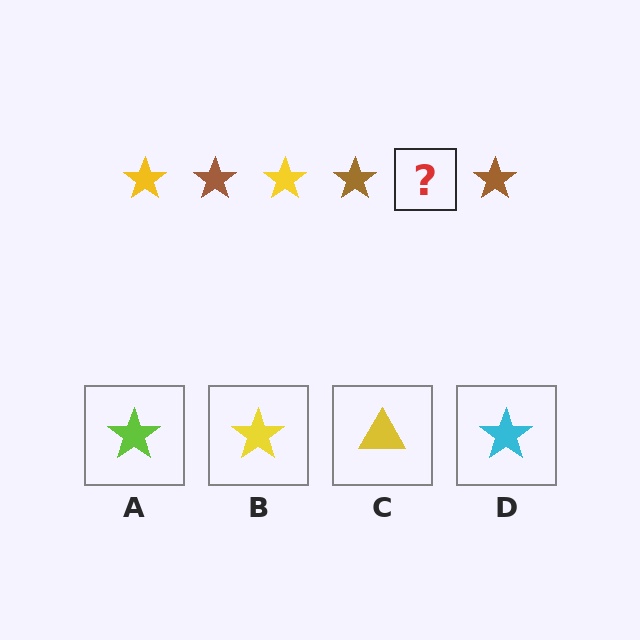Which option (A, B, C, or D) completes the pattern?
B.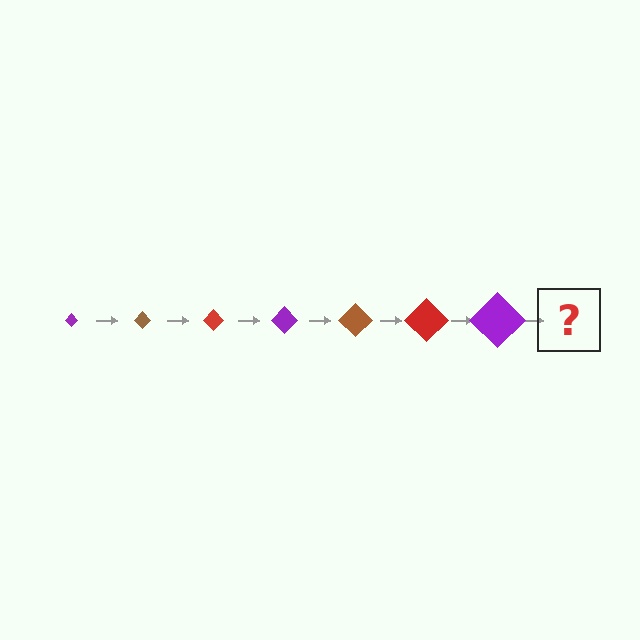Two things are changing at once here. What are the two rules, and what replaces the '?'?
The two rules are that the diamond grows larger each step and the color cycles through purple, brown, and red. The '?' should be a brown diamond, larger than the previous one.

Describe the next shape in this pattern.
It should be a brown diamond, larger than the previous one.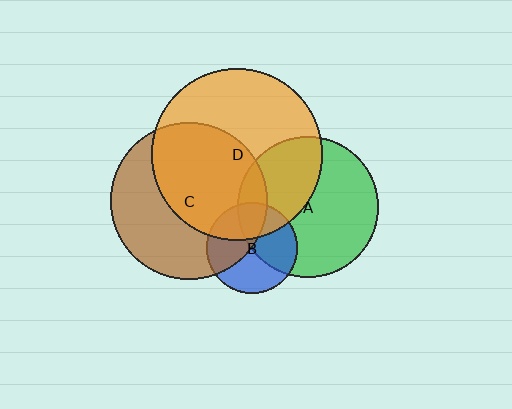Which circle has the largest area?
Circle D (orange).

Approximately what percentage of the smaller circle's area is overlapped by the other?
Approximately 10%.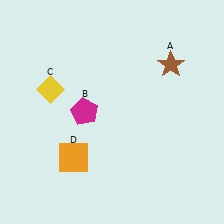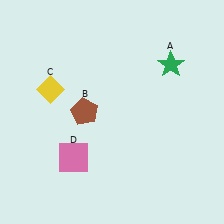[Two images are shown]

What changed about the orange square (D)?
In Image 1, D is orange. In Image 2, it changed to pink.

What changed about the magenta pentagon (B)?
In Image 1, B is magenta. In Image 2, it changed to brown.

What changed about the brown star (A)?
In Image 1, A is brown. In Image 2, it changed to green.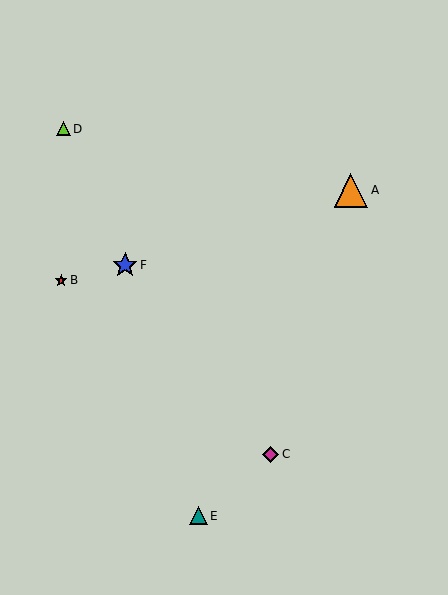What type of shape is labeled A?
Shape A is an orange triangle.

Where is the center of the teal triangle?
The center of the teal triangle is at (198, 516).